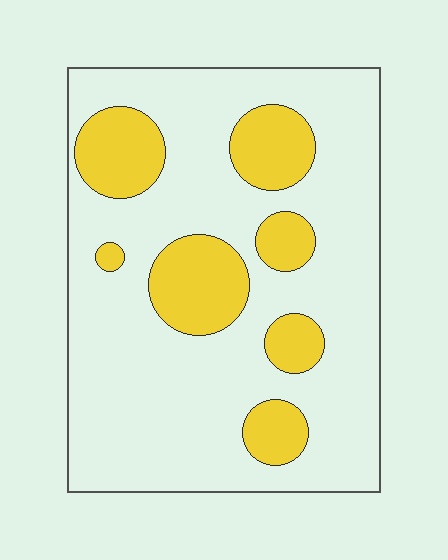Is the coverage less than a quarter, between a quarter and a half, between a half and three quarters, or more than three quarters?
Less than a quarter.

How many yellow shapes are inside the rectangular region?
7.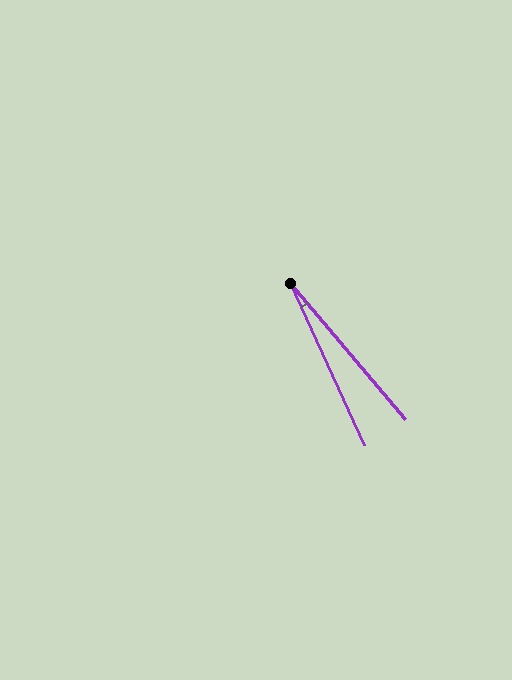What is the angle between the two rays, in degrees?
Approximately 16 degrees.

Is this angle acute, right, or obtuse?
It is acute.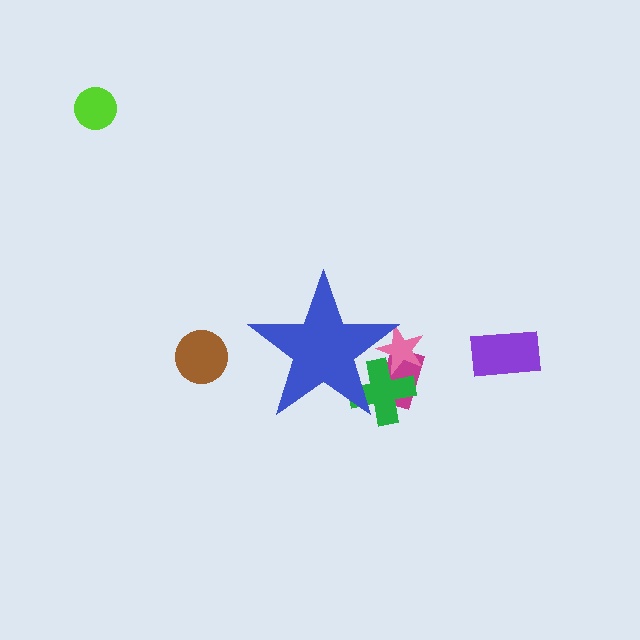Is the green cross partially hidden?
Yes, the green cross is partially hidden behind the blue star.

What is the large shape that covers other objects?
A blue star.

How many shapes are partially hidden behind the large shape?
3 shapes are partially hidden.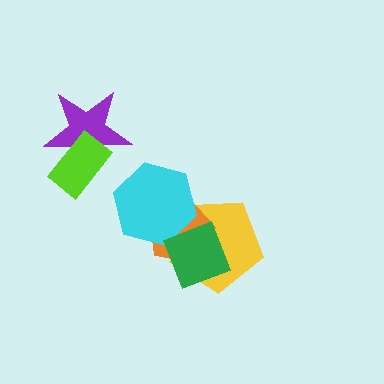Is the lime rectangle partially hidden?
No, no other shape covers it.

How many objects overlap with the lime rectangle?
1 object overlaps with the lime rectangle.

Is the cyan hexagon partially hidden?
Yes, it is partially covered by another shape.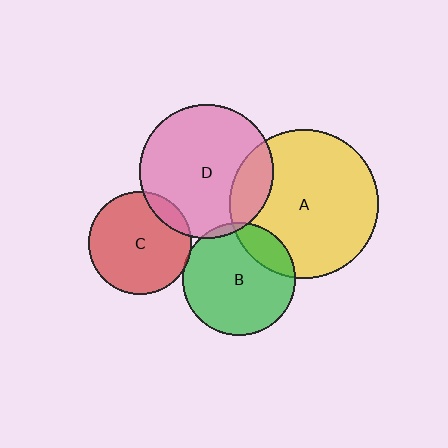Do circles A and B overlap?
Yes.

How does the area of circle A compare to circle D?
Approximately 1.2 times.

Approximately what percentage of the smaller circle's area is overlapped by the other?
Approximately 20%.